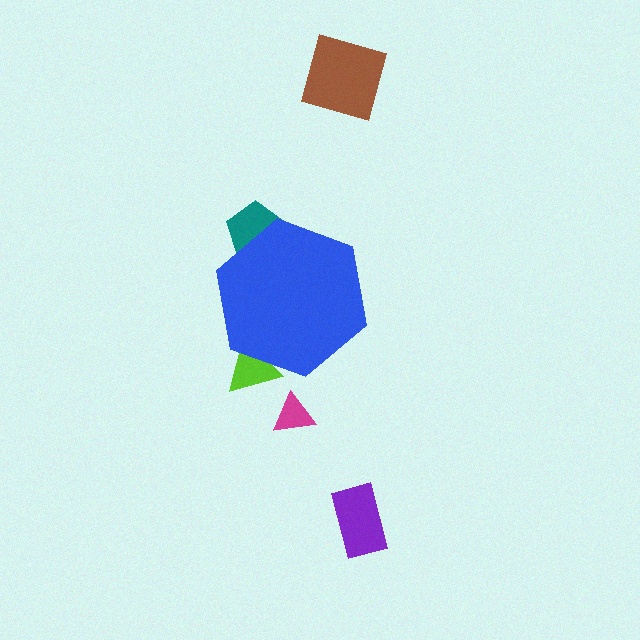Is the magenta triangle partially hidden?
No, the magenta triangle is fully visible.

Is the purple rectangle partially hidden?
No, the purple rectangle is fully visible.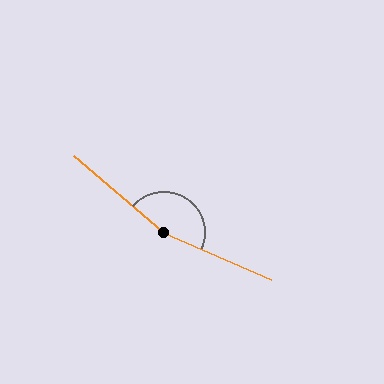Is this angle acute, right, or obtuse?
It is obtuse.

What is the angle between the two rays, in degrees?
Approximately 163 degrees.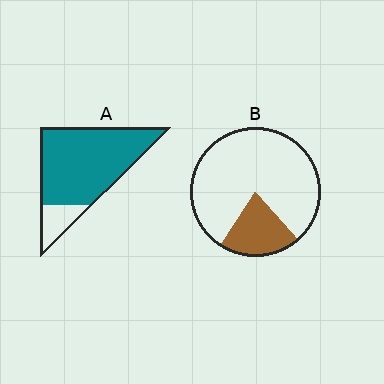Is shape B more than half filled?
No.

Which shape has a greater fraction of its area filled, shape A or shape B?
Shape A.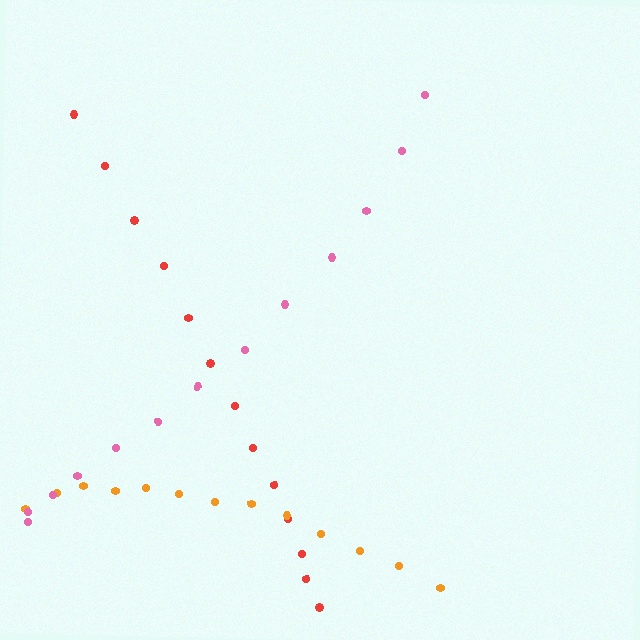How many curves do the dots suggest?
There are 3 distinct paths.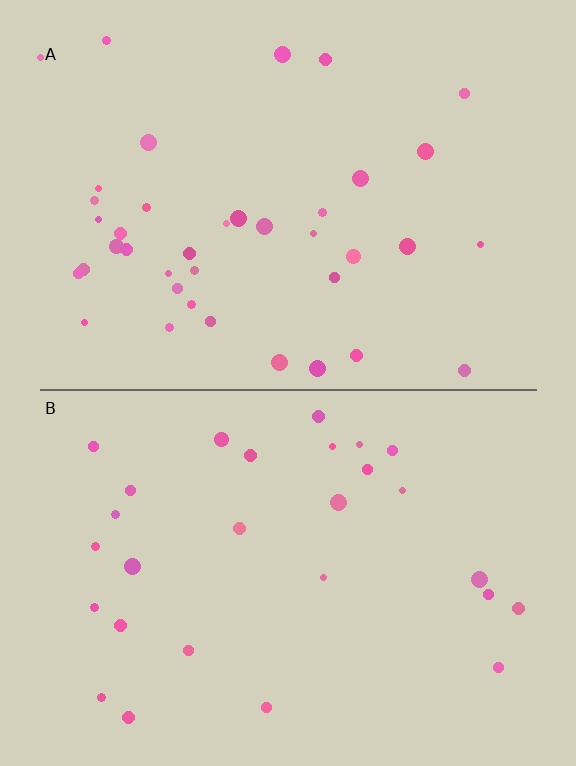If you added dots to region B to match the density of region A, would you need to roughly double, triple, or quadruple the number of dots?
Approximately double.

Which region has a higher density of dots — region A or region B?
A (the top).